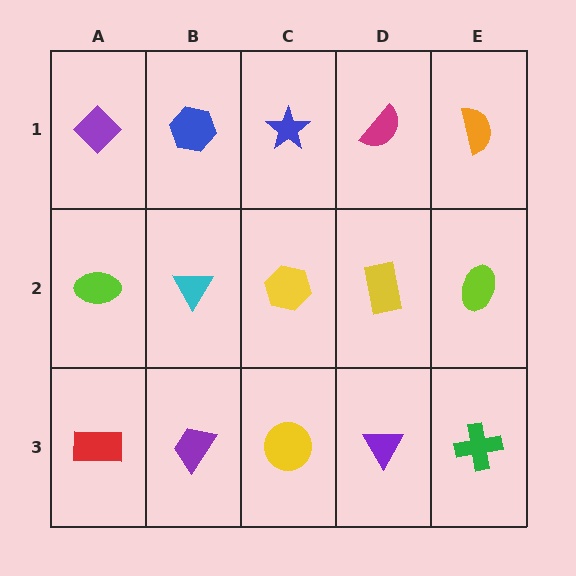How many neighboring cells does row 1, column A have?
2.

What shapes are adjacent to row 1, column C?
A yellow hexagon (row 2, column C), a blue hexagon (row 1, column B), a magenta semicircle (row 1, column D).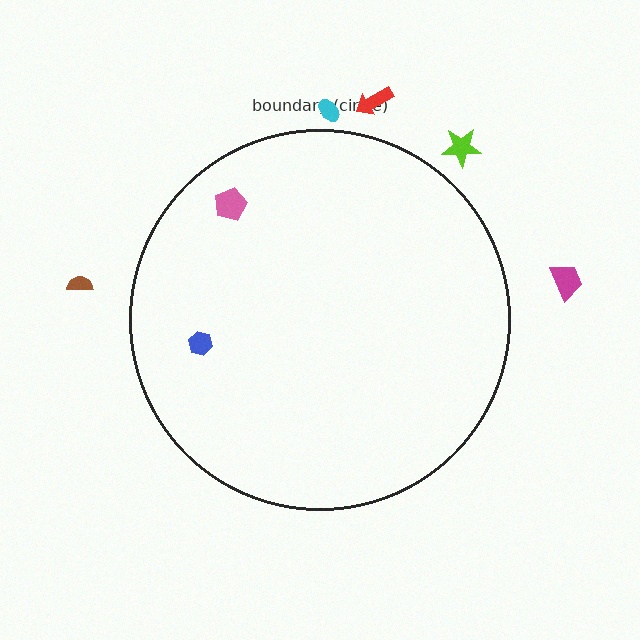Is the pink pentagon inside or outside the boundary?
Inside.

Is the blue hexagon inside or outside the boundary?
Inside.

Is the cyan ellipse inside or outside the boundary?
Outside.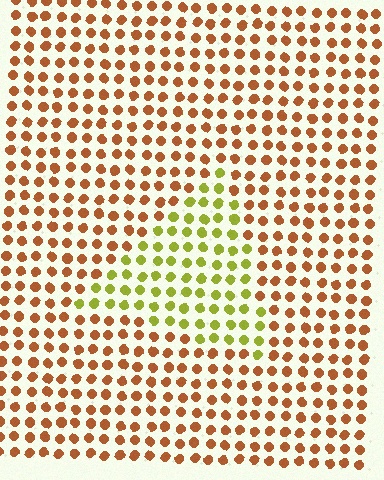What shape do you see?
I see a triangle.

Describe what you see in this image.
The image is filled with small brown elements in a uniform arrangement. A triangle-shaped region is visible where the elements are tinted to a slightly different hue, forming a subtle color boundary.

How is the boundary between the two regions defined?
The boundary is defined purely by a slight shift in hue (about 52 degrees). Spacing, size, and orientation are identical on both sides.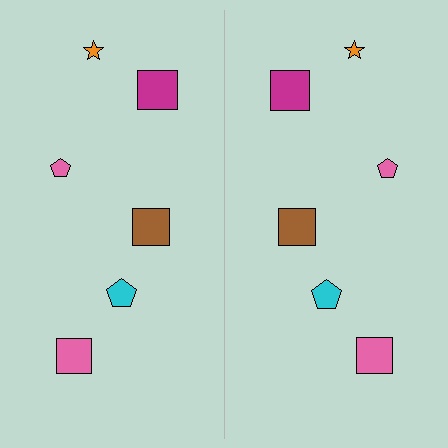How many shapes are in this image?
There are 12 shapes in this image.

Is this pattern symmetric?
Yes, this pattern has bilateral (reflection) symmetry.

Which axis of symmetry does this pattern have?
The pattern has a vertical axis of symmetry running through the center of the image.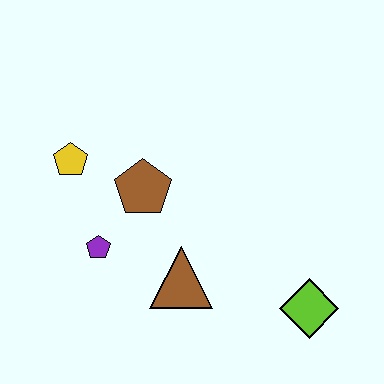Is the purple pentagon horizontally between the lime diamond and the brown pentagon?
No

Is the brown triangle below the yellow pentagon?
Yes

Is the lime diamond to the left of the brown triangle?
No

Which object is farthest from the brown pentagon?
The lime diamond is farthest from the brown pentagon.